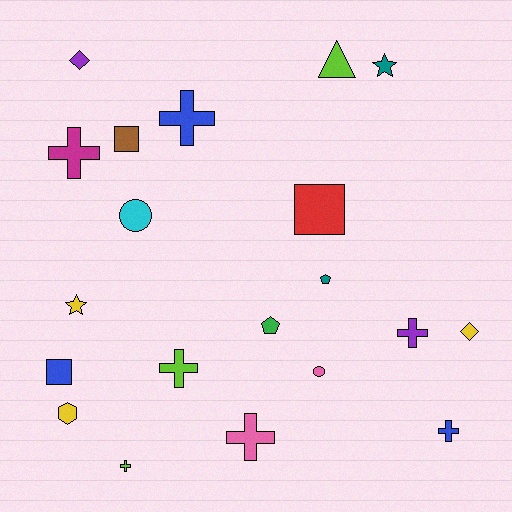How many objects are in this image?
There are 20 objects.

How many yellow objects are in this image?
There are 3 yellow objects.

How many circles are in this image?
There are 2 circles.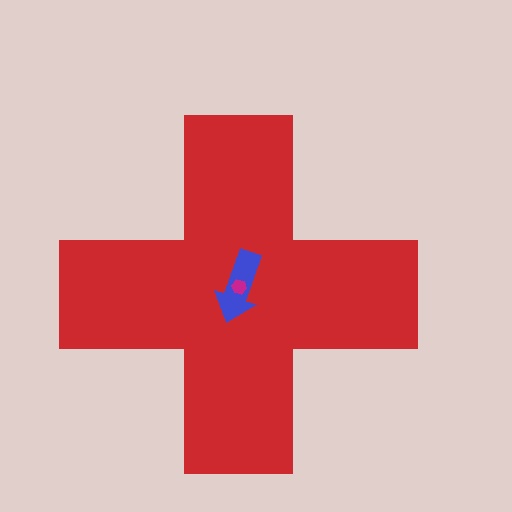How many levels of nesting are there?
3.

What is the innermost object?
The magenta hexagon.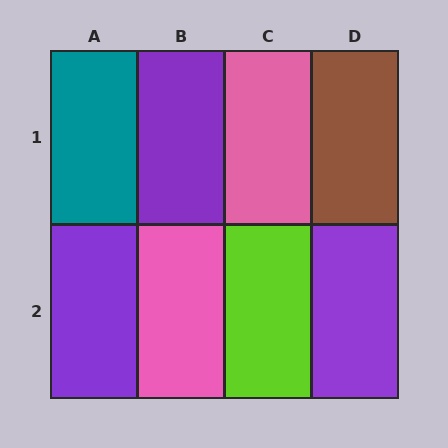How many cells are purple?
3 cells are purple.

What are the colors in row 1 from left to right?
Teal, purple, pink, brown.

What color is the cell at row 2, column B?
Pink.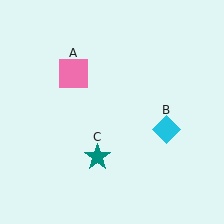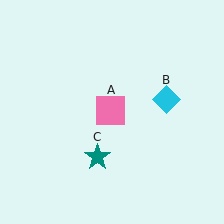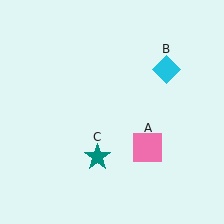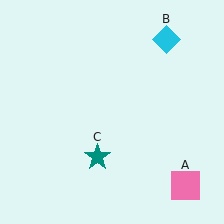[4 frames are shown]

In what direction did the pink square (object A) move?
The pink square (object A) moved down and to the right.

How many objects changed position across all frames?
2 objects changed position: pink square (object A), cyan diamond (object B).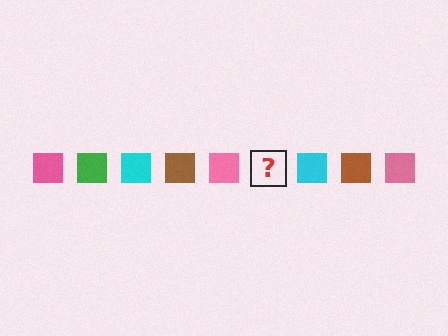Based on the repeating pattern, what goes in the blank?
The blank should be a green square.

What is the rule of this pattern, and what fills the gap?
The rule is that the pattern cycles through pink, green, cyan, brown squares. The gap should be filled with a green square.